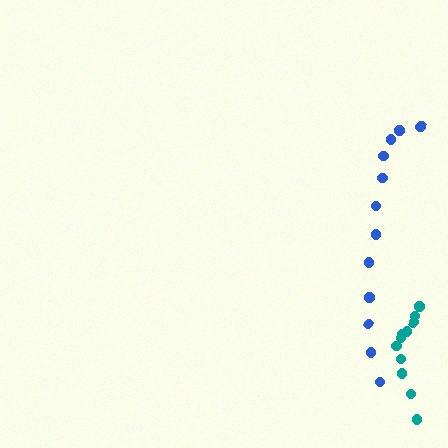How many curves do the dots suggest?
There are 2 distinct paths.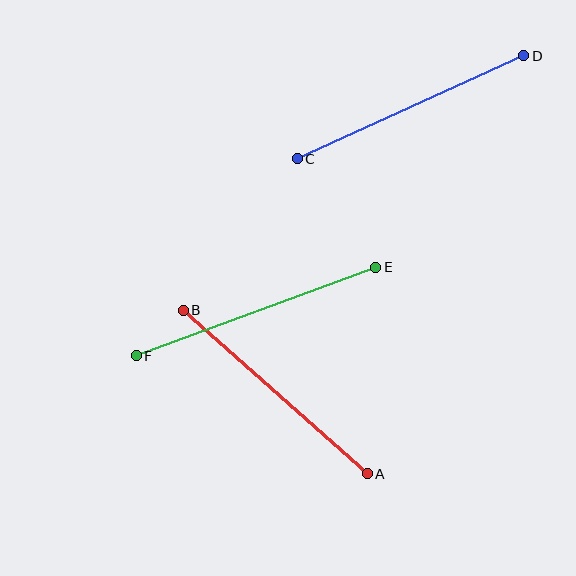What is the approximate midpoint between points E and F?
The midpoint is at approximately (256, 311) pixels.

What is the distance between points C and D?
The distance is approximately 249 pixels.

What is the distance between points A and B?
The distance is approximately 246 pixels.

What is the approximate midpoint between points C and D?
The midpoint is at approximately (410, 107) pixels.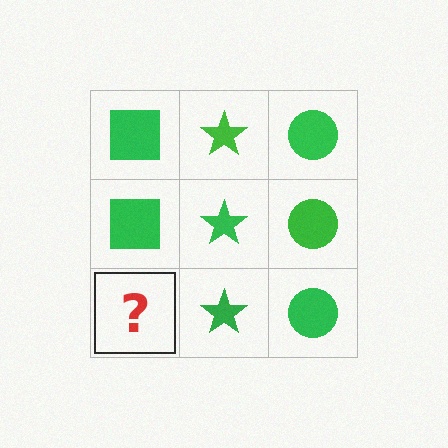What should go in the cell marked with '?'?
The missing cell should contain a green square.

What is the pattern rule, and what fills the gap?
The rule is that each column has a consistent shape. The gap should be filled with a green square.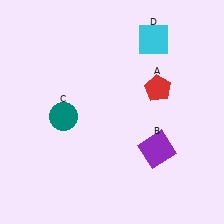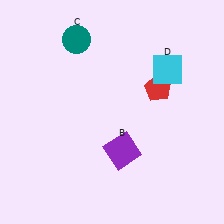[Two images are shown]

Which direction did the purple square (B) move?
The purple square (B) moved left.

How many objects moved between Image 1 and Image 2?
3 objects moved between the two images.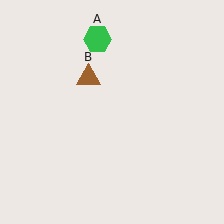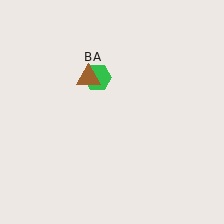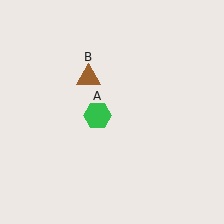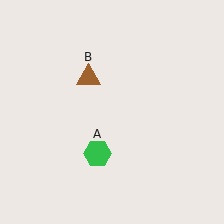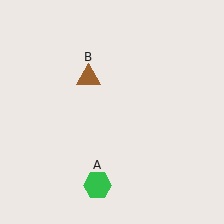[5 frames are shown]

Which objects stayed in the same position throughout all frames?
Brown triangle (object B) remained stationary.